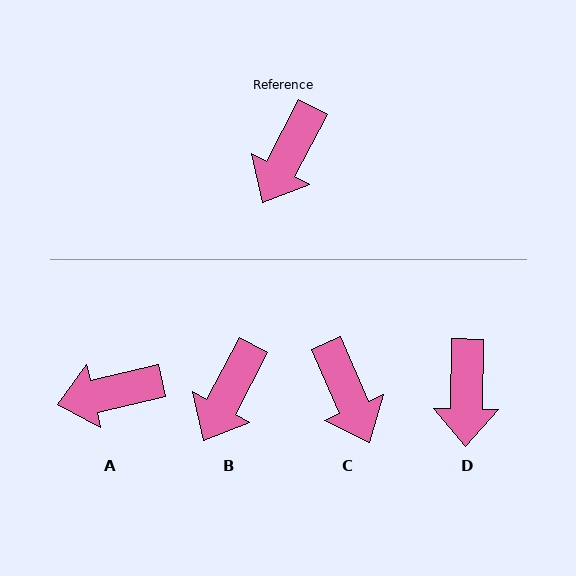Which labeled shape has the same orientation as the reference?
B.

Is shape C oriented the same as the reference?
No, it is off by about 51 degrees.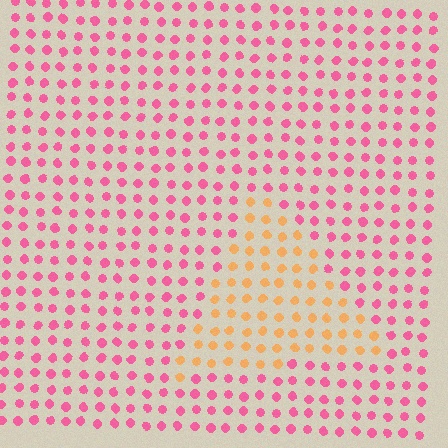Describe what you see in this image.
The image is filled with small pink elements in a uniform arrangement. A triangle-shaped region is visible where the elements are tinted to a slightly different hue, forming a subtle color boundary.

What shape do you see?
I see a triangle.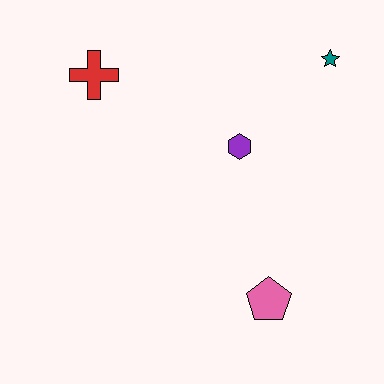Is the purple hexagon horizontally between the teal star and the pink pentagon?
No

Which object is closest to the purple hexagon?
The teal star is closest to the purple hexagon.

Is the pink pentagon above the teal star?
No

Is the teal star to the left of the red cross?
No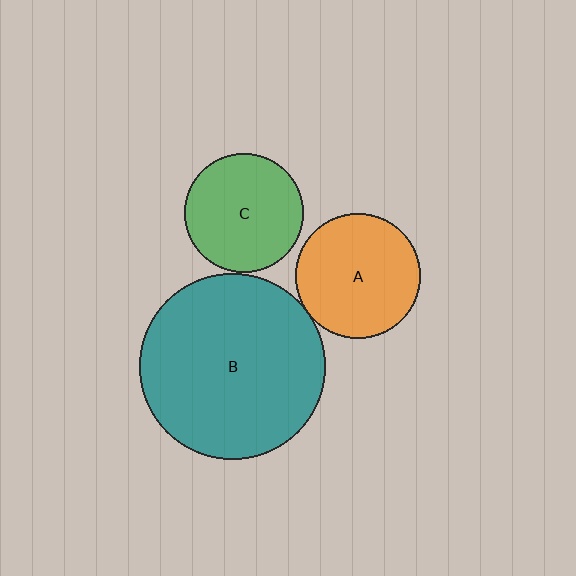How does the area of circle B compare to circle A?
Approximately 2.2 times.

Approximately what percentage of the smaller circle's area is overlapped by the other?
Approximately 5%.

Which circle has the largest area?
Circle B (teal).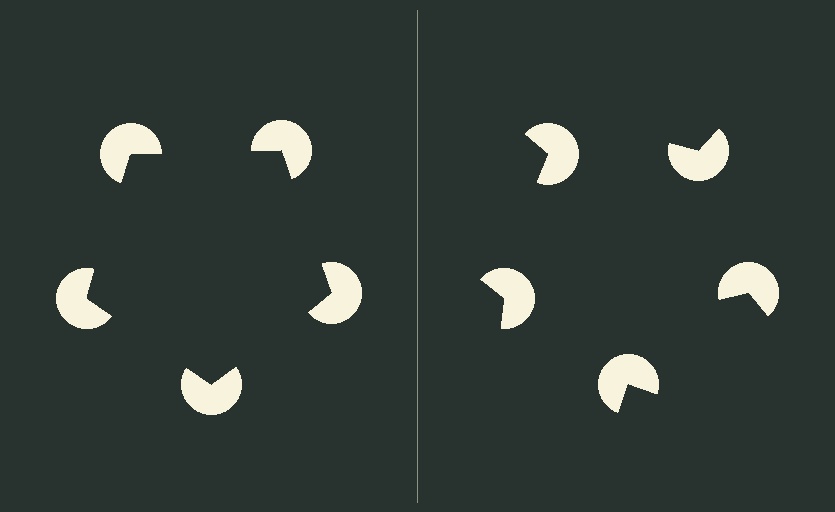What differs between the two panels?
The pac-man discs are positioned identically on both sides; only the wedge orientations differ. On the left they align to a pentagon; on the right they are misaligned.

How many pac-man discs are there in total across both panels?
10 — 5 on each side.